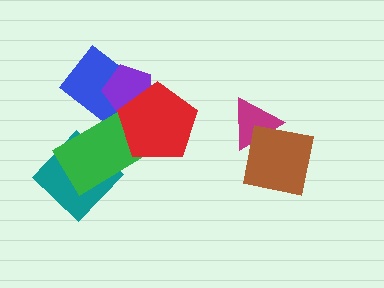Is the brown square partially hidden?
No, no other shape covers it.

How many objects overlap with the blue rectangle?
3 objects overlap with the blue rectangle.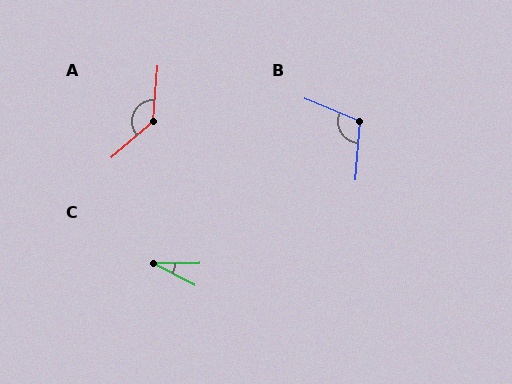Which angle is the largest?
A, at approximately 136 degrees.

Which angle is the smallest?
C, at approximately 28 degrees.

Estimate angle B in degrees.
Approximately 108 degrees.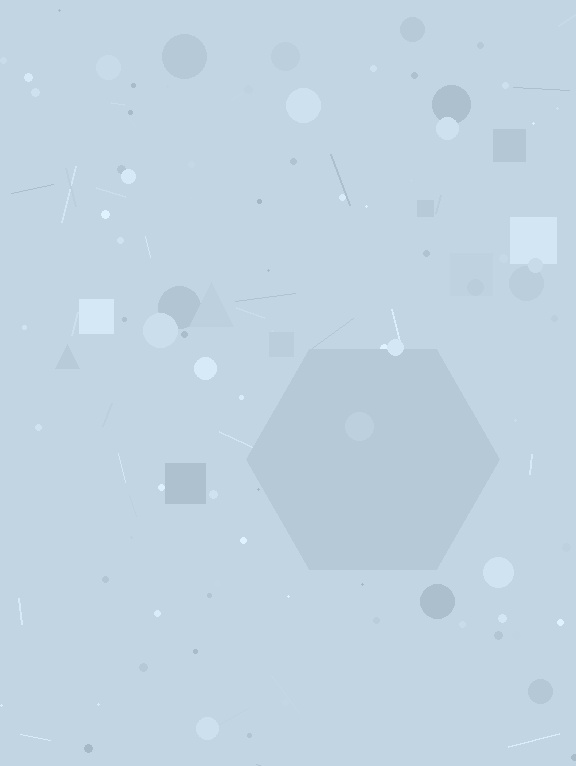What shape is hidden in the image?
A hexagon is hidden in the image.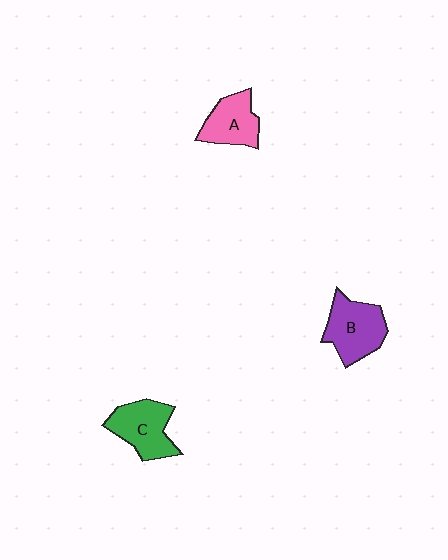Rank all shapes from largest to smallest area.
From largest to smallest: B (purple), C (green), A (pink).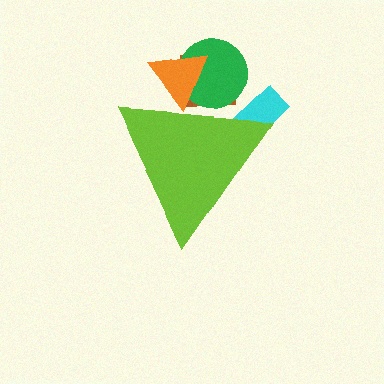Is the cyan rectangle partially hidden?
Yes, the cyan rectangle is partially hidden behind the lime triangle.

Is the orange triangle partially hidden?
Yes, the orange triangle is partially hidden behind the lime triangle.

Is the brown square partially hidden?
Yes, the brown square is partially hidden behind the lime triangle.